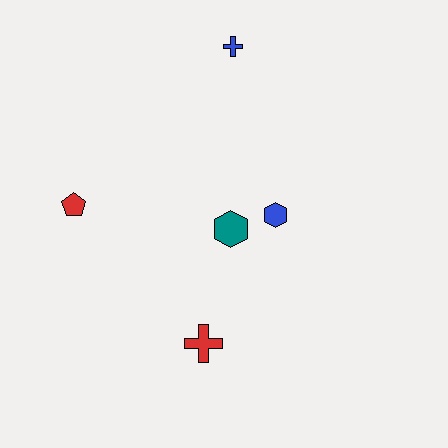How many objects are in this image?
There are 5 objects.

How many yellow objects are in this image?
There are no yellow objects.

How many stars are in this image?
There are no stars.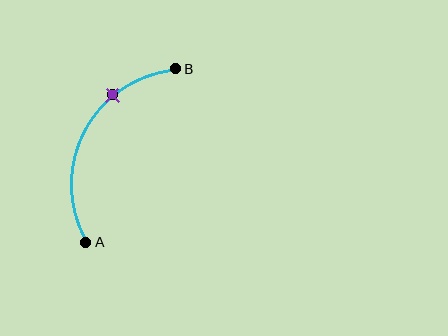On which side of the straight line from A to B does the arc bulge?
The arc bulges to the left of the straight line connecting A and B.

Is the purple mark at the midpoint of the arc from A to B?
No. The purple mark lies on the arc but is closer to endpoint B. The arc midpoint would be at the point on the curve equidistant along the arc from both A and B.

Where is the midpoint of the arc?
The arc midpoint is the point on the curve farthest from the straight line joining A and B. It sits to the left of that line.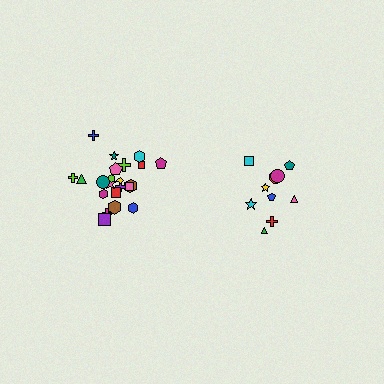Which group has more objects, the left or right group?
The left group.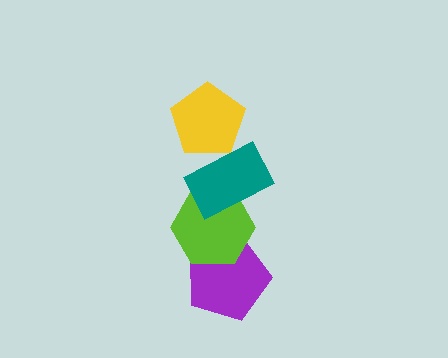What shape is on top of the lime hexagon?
The teal rectangle is on top of the lime hexagon.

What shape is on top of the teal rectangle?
The yellow pentagon is on top of the teal rectangle.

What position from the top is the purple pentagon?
The purple pentagon is 4th from the top.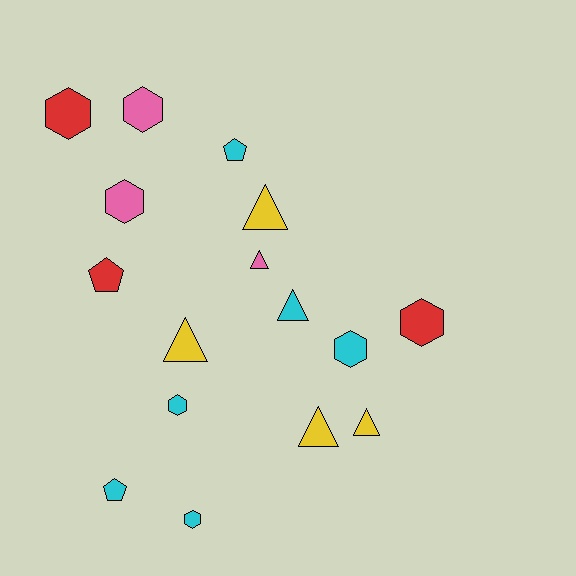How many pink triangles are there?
There is 1 pink triangle.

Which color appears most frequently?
Cyan, with 6 objects.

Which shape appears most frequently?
Hexagon, with 7 objects.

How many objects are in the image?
There are 16 objects.